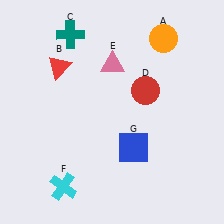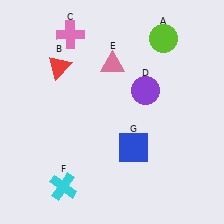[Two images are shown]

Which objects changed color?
A changed from orange to lime. C changed from teal to pink. D changed from red to purple.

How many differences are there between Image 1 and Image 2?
There are 3 differences between the two images.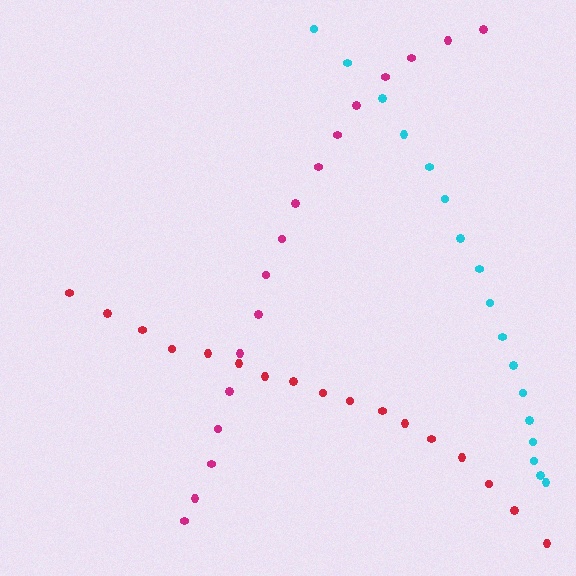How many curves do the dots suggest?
There are 3 distinct paths.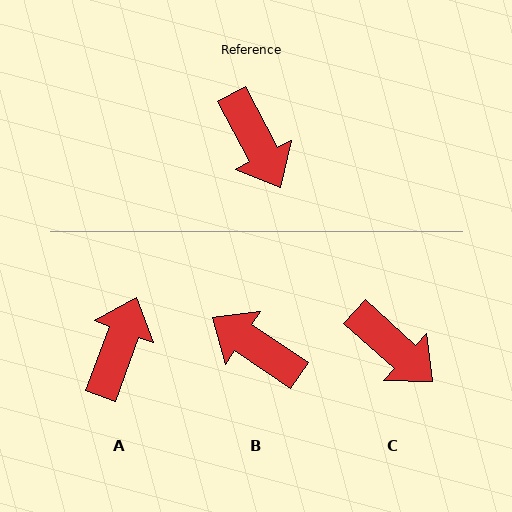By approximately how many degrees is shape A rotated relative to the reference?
Approximately 132 degrees counter-clockwise.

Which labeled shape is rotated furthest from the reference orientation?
B, about 151 degrees away.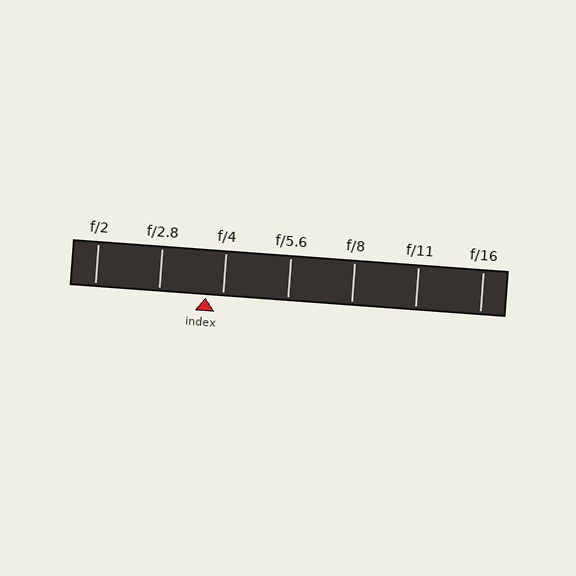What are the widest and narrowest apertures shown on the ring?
The widest aperture shown is f/2 and the narrowest is f/16.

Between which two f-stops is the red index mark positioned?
The index mark is between f/2.8 and f/4.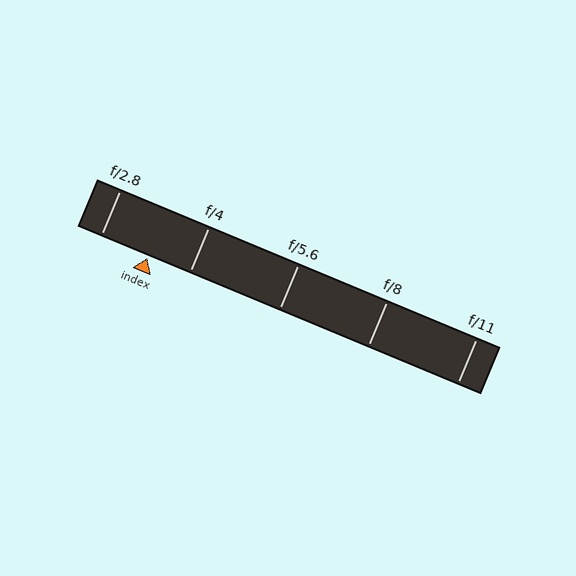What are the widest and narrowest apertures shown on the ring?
The widest aperture shown is f/2.8 and the narrowest is f/11.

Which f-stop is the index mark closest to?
The index mark is closest to f/4.